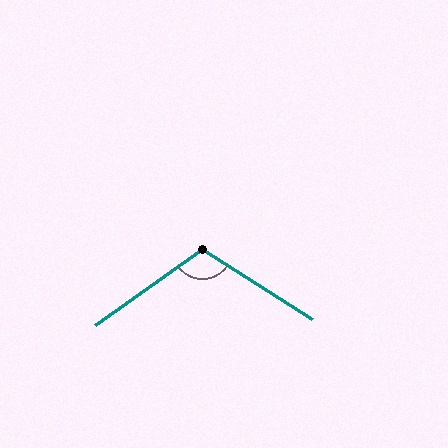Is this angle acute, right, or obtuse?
It is obtuse.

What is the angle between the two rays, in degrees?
Approximately 112 degrees.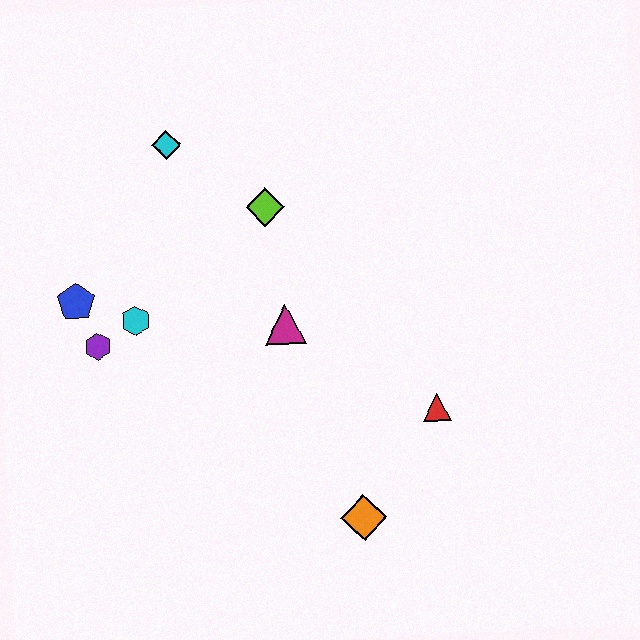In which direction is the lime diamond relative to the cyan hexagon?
The lime diamond is to the right of the cyan hexagon.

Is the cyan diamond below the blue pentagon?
No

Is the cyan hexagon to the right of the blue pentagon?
Yes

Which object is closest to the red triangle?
The orange diamond is closest to the red triangle.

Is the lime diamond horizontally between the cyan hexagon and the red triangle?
Yes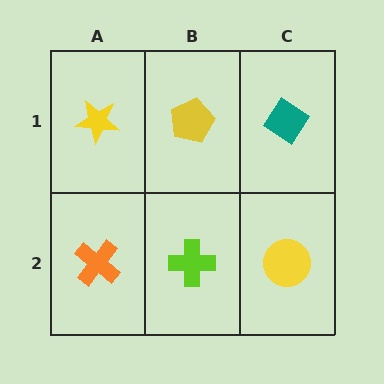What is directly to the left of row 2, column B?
An orange cross.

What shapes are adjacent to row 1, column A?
An orange cross (row 2, column A), a yellow pentagon (row 1, column B).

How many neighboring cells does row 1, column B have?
3.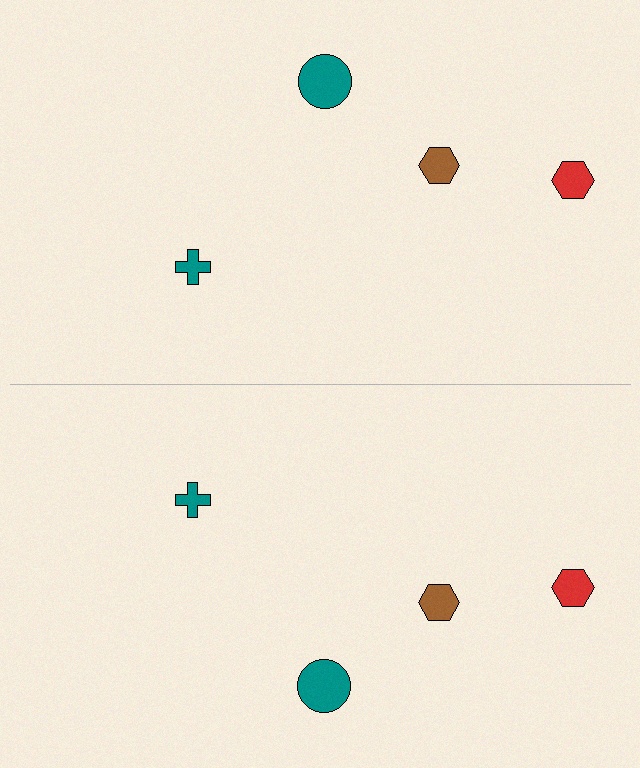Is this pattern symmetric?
Yes, this pattern has bilateral (reflection) symmetry.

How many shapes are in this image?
There are 8 shapes in this image.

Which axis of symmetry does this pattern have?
The pattern has a horizontal axis of symmetry running through the center of the image.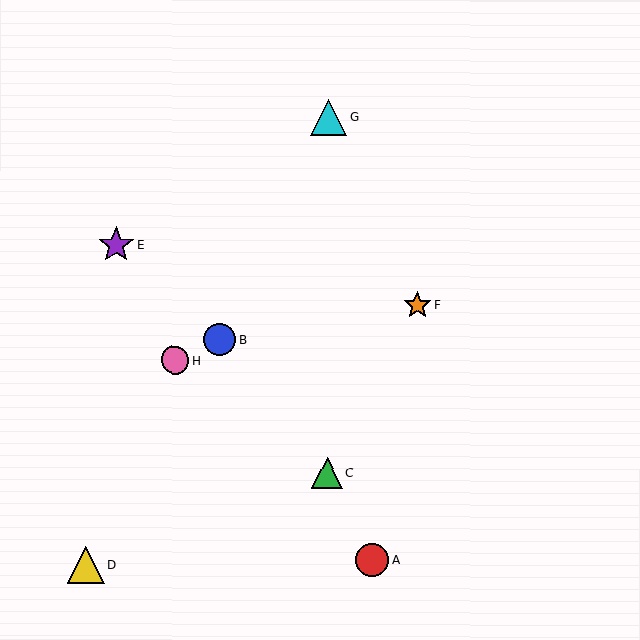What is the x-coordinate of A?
Object A is at x≈372.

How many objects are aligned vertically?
2 objects (C, G) are aligned vertically.